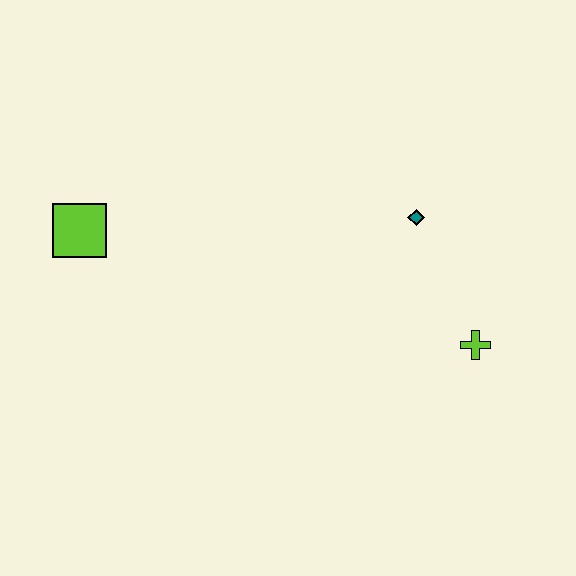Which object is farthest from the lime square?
The lime cross is farthest from the lime square.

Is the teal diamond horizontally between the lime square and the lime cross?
Yes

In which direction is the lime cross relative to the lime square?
The lime cross is to the right of the lime square.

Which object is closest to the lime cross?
The teal diamond is closest to the lime cross.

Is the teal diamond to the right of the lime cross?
No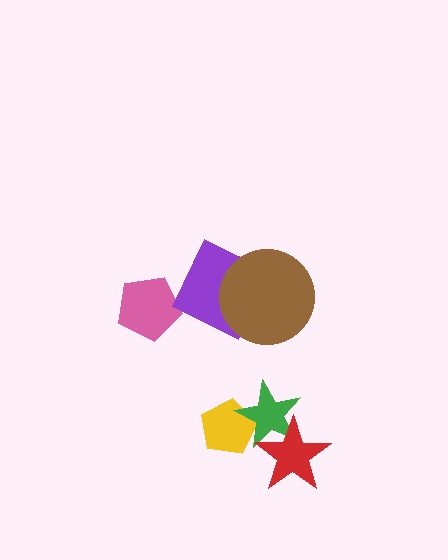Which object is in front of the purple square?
The brown circle is in front of the purple square.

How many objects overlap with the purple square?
1 object overlaps with the purple square.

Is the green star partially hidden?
Yes, it is partially covered by another shape.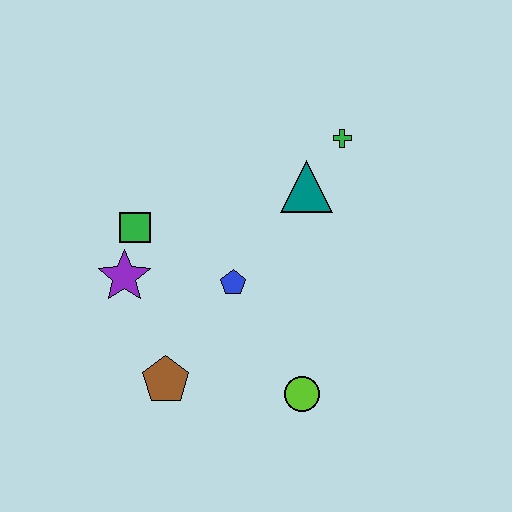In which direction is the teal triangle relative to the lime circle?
The teal triangle is above the lime circle.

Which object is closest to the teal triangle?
The green cross is closest to the teal triangle.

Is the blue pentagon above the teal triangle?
No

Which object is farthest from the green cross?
The brown pentagon is farthest from the green cross.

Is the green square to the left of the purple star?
No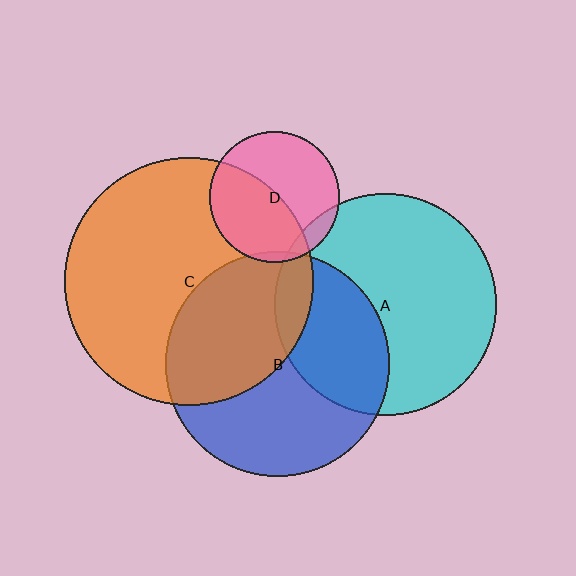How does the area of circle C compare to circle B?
Approximately 1.2 times.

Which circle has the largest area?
Circle C (orange).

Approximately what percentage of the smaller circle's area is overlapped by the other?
Approximately 50%.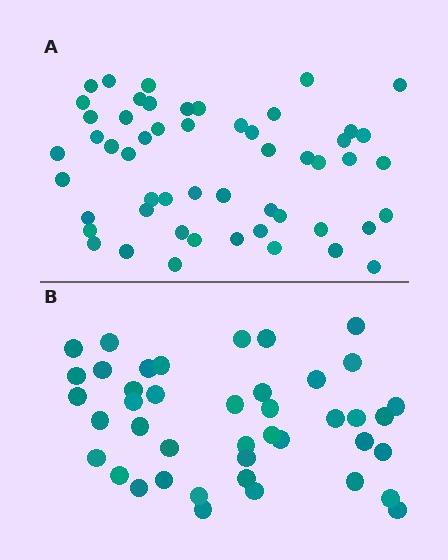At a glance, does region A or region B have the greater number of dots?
Region A (the top region) has more dots.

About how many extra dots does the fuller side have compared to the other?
Region A has roughly 12 or so more dots than region B.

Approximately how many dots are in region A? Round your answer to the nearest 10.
About 50 dots. (The exact count is 53, which rounds to 50.)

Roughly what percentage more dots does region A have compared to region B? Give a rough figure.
About 25% more.